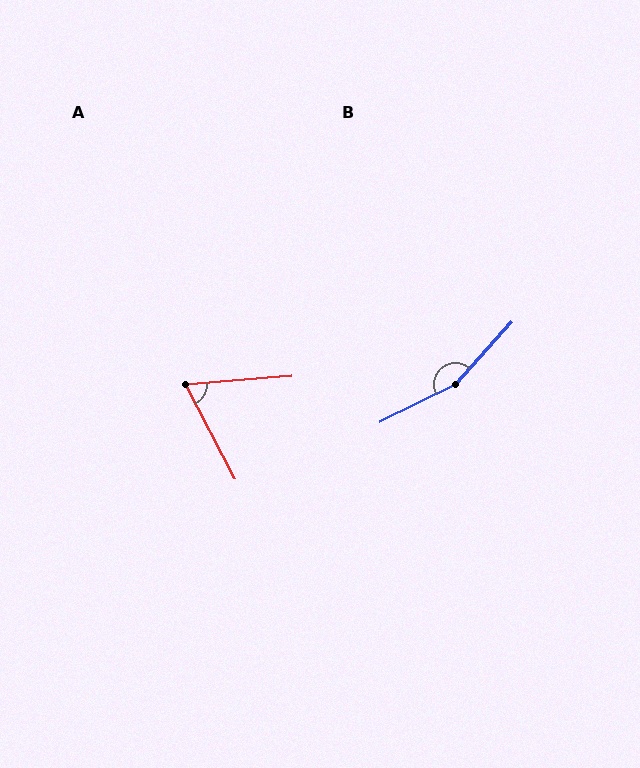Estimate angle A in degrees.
Approximately 67 degrees.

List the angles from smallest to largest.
A (67°), B (159°).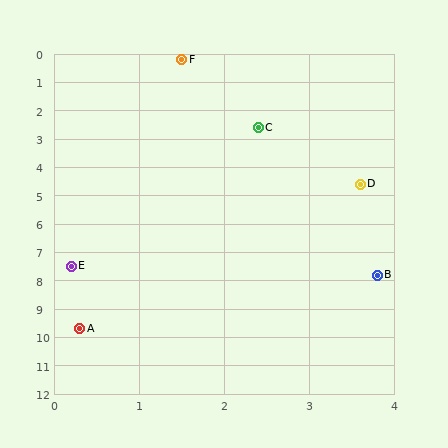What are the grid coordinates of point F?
Point F is at approximately (1.5, 0.2).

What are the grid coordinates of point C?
Point C is at approximately (2.4, 2.6).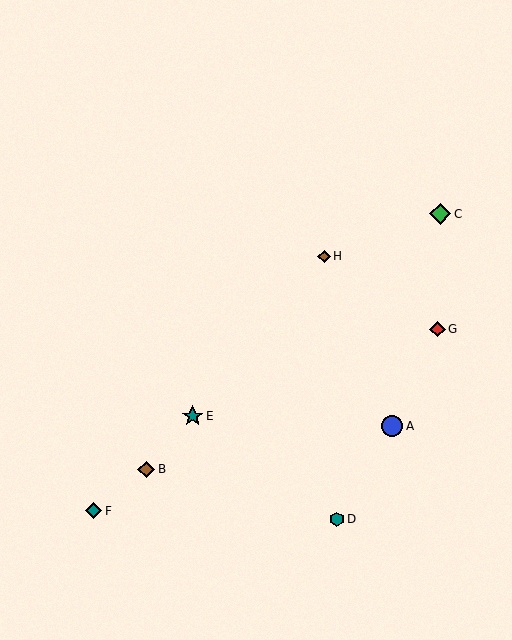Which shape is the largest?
The green diamond (labeled C) is the largest.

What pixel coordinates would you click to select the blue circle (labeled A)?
Click at (392, 426) to select the blue circle A.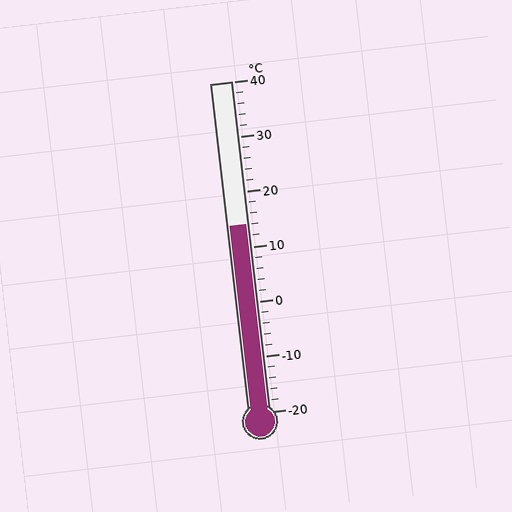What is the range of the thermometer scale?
The thermometer scale ranges from -20°C to 40°C.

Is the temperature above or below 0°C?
The temperature is above 0°C.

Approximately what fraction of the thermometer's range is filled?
The thermometer is filled to approximately 55% of its range.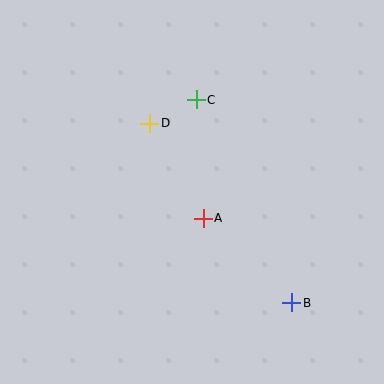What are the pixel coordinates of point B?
Point B is at (292, 303).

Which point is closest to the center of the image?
Point A at (203, 219) is closest to the center.